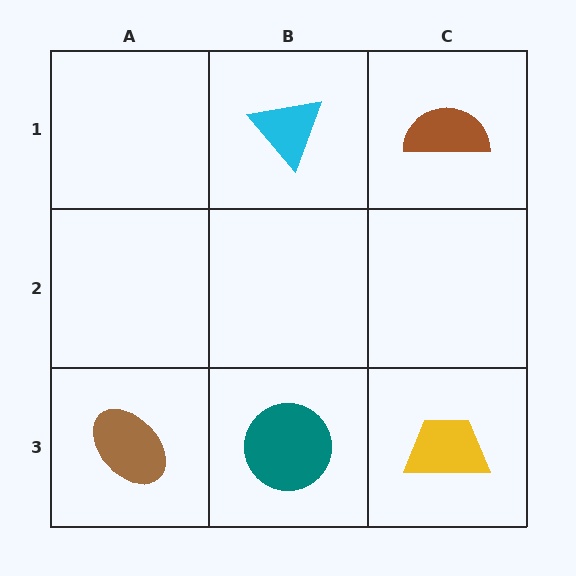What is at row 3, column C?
A yellow trapezoid.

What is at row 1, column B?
A cyan triangle.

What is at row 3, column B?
A teal circle.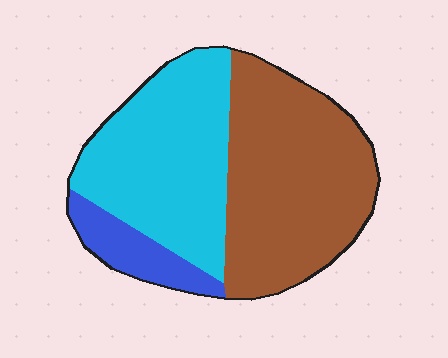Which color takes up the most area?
Brown, at roughly 50%.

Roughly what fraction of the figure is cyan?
Cyan covers 41% of the figure.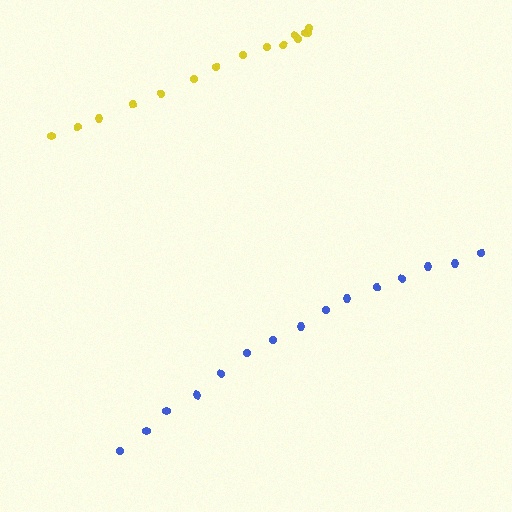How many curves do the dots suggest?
There are 2 distinct paths.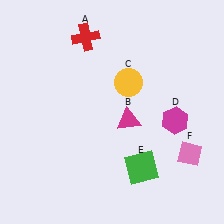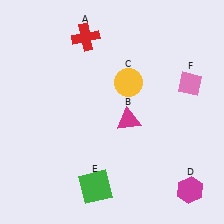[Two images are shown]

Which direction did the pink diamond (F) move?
The pink diamond (F) moved up.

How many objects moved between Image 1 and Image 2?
3 objects moved between the two images.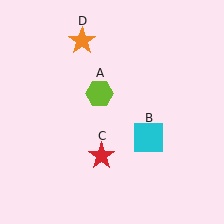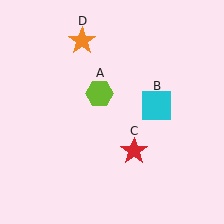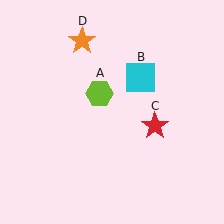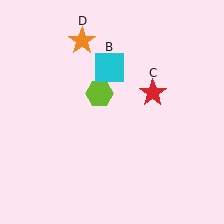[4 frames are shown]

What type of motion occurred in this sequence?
The cyan square (object B), red star (object C) rotated counterclockwise around the center of the scene.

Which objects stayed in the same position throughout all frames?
Lime hexagon (object A) and orange star (object D) remained stationary.